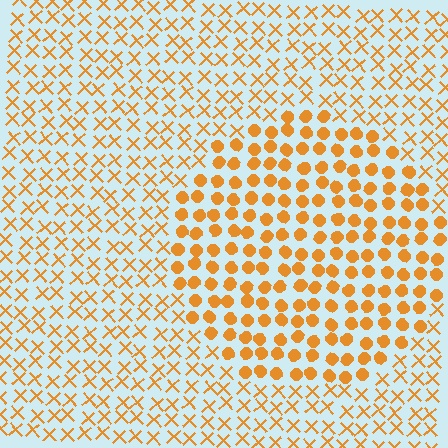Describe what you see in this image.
The image is filled with small orange elements arranged in a uniform grid. A circle-shaped region contains circles, while the surrounding area contains X marks. The boundary is defined purely by the change in element shape.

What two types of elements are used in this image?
The image uses circles inside the circle region and X marks outside it.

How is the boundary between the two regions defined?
The boundary is defined by a change in element shape: circles inside vs. X marks outside. All elements share the same color and spacing.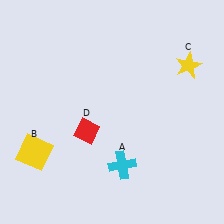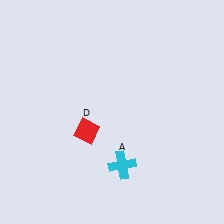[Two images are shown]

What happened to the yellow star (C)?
The yellow star (C) was removed in Image 2. It was in the top-right area of Image 1.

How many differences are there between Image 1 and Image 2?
There are 2 differences between the two images.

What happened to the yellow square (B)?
The yellow square (B) was removed in Image 2. It was in the bottom-left area of Image 1.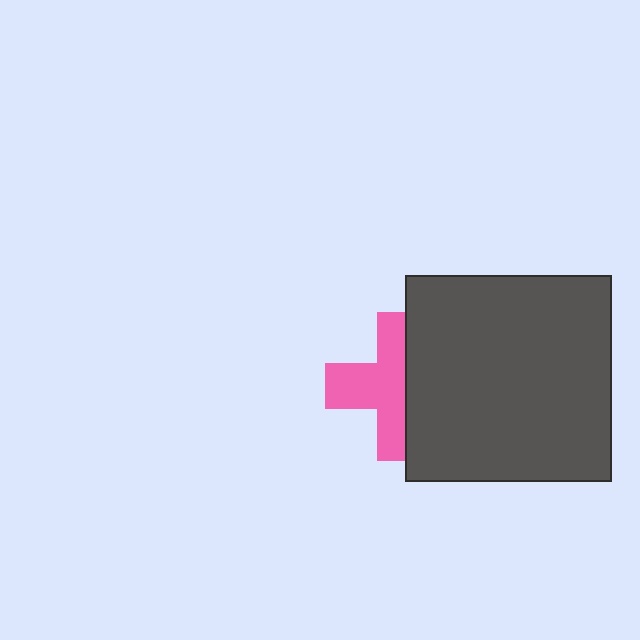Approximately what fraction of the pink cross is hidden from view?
Roughly 42% of the pink cross is hidden behind the dark gray square.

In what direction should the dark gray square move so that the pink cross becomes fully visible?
The dark gray square should move right. That is the shortest direction to clear the overlap and leave the pink cross fully visible.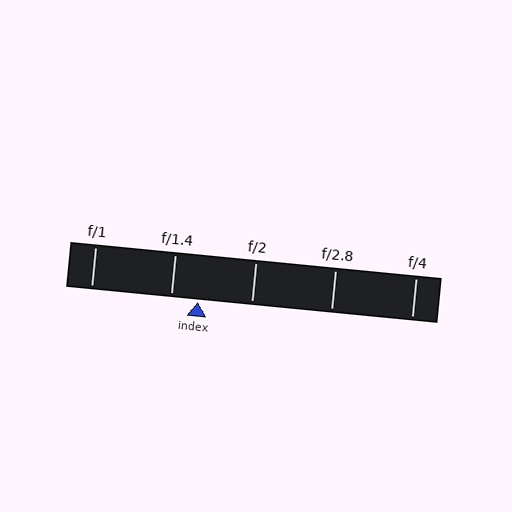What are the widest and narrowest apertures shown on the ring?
The widest aperture shown is f/1 and the narrowest is f/4.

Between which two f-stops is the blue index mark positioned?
The index mark is between f/1.4 and f/2.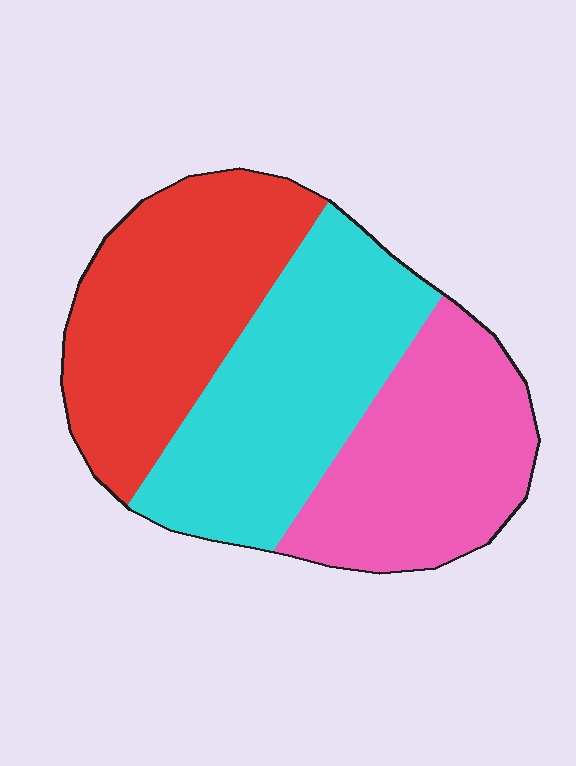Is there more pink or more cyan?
Cyan.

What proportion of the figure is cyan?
Cyan covers roughly 35% of the figure.